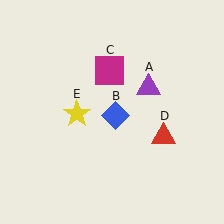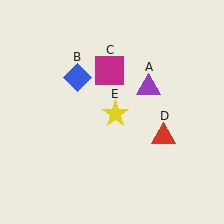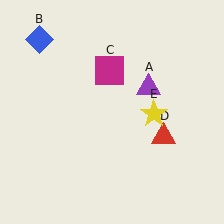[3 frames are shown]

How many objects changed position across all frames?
2 objects changed position: blue diamond (object B), yellow star (object E).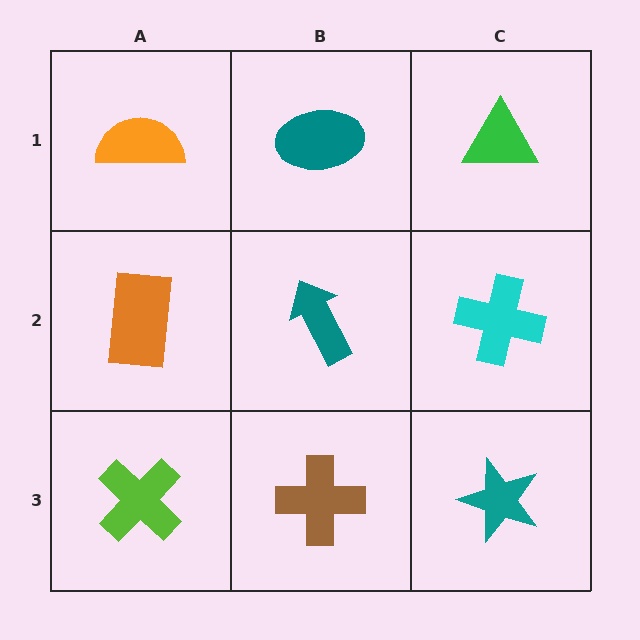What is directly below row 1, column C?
A cyan cross.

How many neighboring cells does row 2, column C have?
3.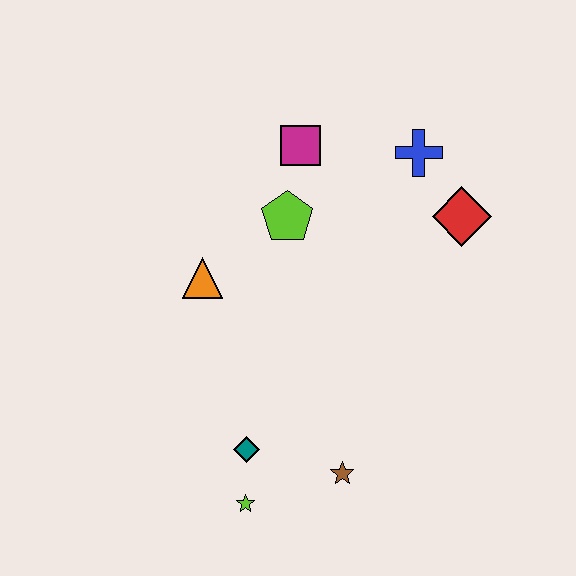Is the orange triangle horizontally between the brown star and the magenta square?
No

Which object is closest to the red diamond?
The blue cross is closest to the red diamond.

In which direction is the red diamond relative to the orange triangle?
The red diamond is to the right of the orange triangle.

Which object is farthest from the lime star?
The blue cross is farthest from the lime star.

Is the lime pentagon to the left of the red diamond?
Yes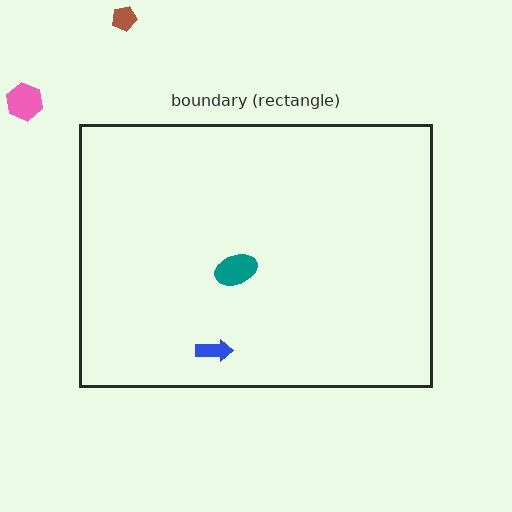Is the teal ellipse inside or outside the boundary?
Inside.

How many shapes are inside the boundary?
2 inside, 2 outside.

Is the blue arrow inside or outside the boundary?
Inside.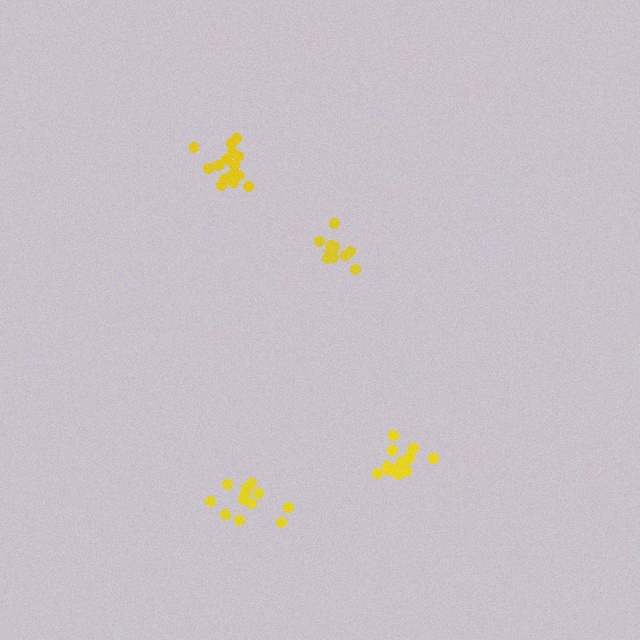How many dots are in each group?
Group 1: 16 dots, Group 2: 12 dots, Group 3: 11 dots, Group 4: 15 dots (54 total).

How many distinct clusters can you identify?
There are 4 distinct clusters.